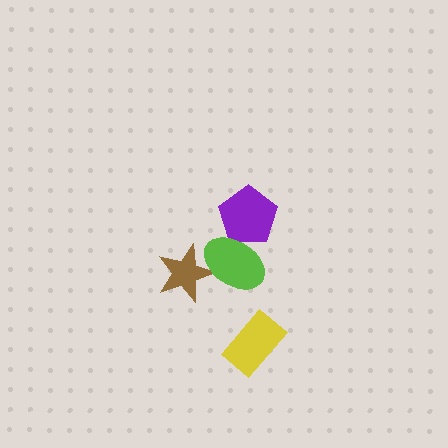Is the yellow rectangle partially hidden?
No, no other shape covers it.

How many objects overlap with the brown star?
1 object overlaps with the brown star.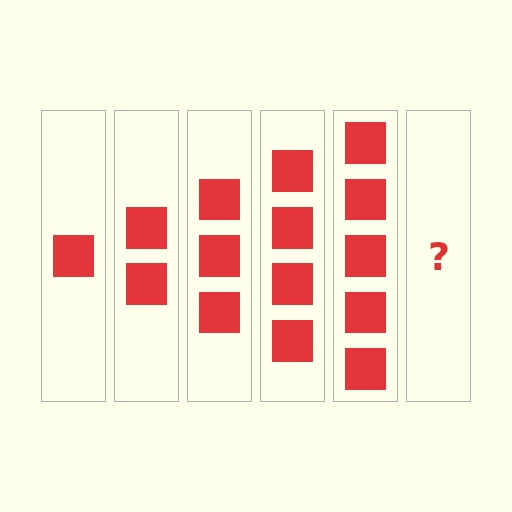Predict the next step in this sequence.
The next step is 6 squares.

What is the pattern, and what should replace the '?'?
The pattern is that each step adds one more square. The '?' should be 6 squares.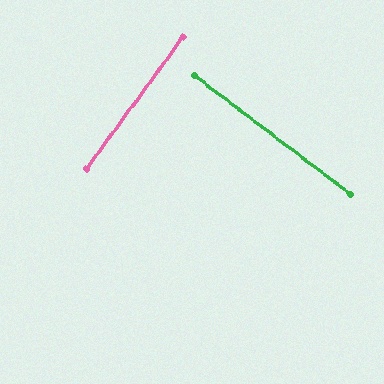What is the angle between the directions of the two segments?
Approximately 89 degrees.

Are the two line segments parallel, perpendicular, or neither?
Perpendicular — they meet at approximately 89°.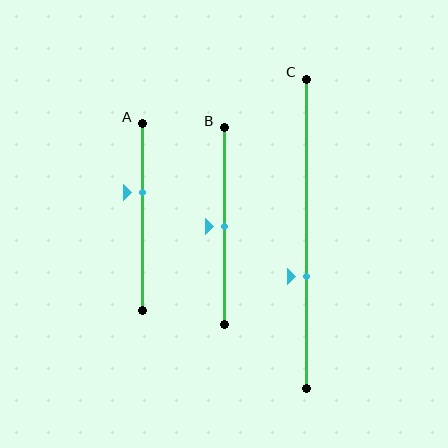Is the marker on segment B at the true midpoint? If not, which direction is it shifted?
Yes, the marker on segment B is at the true midpoint.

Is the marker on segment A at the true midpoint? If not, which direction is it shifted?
No, the marker on segment A is shifted upward by about 13% of the segment length.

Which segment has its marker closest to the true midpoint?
Segment B has its marker closest to the true midpoint.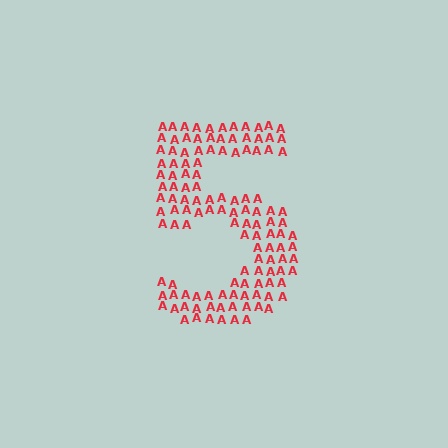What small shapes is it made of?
It is made of small letter A's.